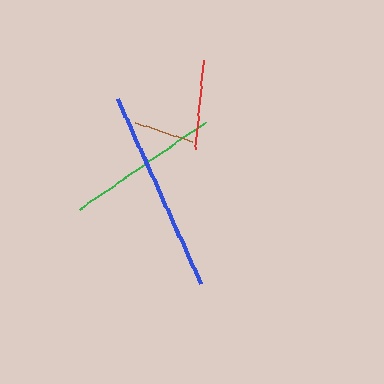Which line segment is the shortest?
The brown line is the shortest at approximately 61 pixels.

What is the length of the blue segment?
The blue segment is approximately 202 pixels long.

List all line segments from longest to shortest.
From longest to shortest: blue, green, red, brown.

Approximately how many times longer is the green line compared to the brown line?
The green line is approximately 2.5 times the length of the brown line.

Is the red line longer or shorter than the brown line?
The red line is longer than the brown line.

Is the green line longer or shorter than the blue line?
The blue line is longer than the green line.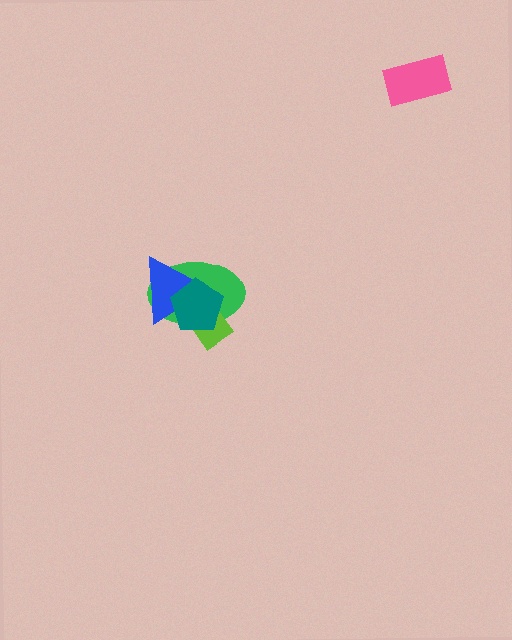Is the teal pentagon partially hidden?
No, no other shape covers it.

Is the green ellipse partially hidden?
Yes, it is partially covered by another shape.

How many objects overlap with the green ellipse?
3 objects overlap with the green ellipse.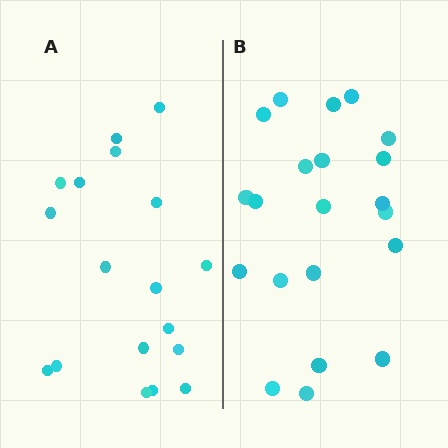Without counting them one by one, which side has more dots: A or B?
Region B (the right region) has more dots.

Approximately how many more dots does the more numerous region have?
Region B has just a few more — roughly 2 or 3 more dots than region A.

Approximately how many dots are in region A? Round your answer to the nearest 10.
About 20 dots. (The exact count is 18, which rounds to 20.)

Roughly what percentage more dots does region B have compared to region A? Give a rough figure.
About 15% more.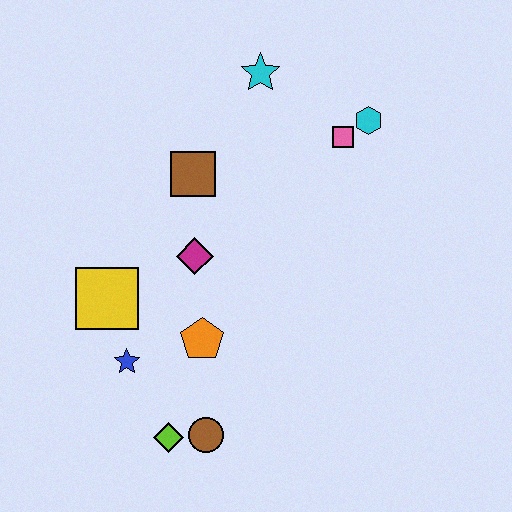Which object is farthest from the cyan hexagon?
The lime diamond is farthest from the cyan hexagon.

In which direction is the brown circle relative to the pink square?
The brown circle is below the pink square.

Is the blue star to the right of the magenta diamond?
No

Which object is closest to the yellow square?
The blue star is closest to the yellow square.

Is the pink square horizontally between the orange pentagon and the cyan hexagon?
Yes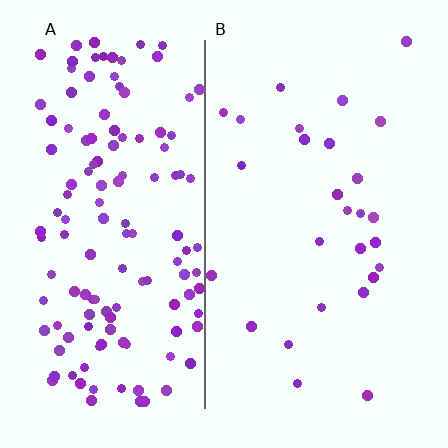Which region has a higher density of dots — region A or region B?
A (the left).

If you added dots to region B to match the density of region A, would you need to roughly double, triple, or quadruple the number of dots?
Approximately quadruple.